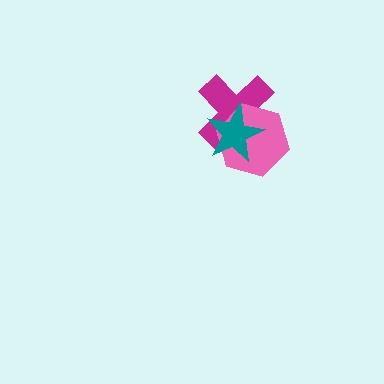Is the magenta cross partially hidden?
Yes, it is partially covered by another shape.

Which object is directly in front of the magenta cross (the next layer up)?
The pink hexagon is directly in front of the magenta cross.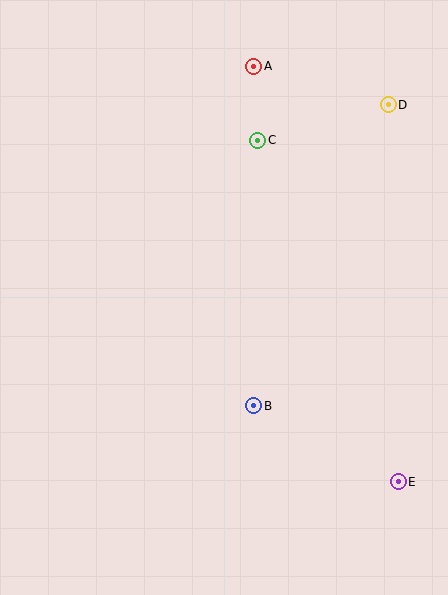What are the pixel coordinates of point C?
Point C is at (258, 140).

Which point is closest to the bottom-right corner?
Point E is closest to the bottom-right corner.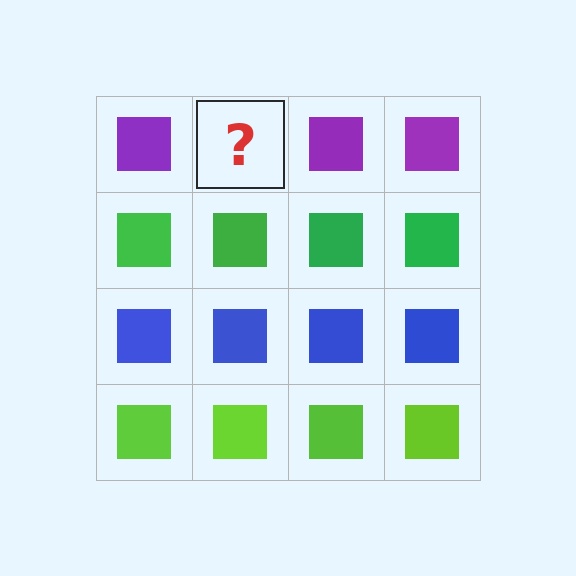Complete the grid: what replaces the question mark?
The question mark should be replaced with a purple square.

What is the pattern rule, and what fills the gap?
The rule is that each row has a consistent color. The gap should be filled with a purple square.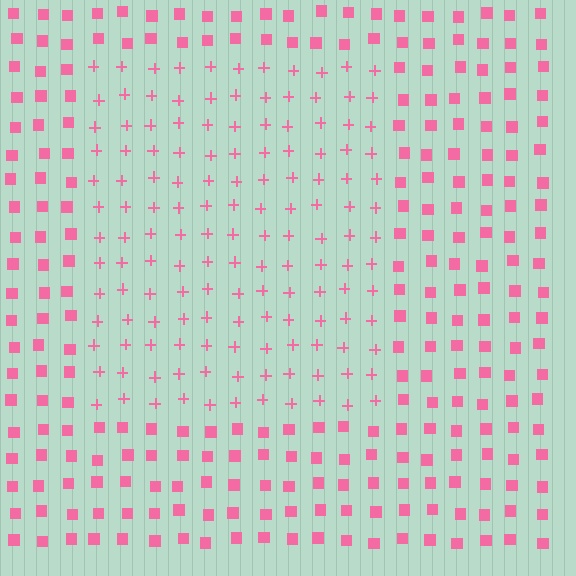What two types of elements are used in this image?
The image uses plus signs inside the rectangle region and squares outside it.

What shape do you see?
I see a rectangle.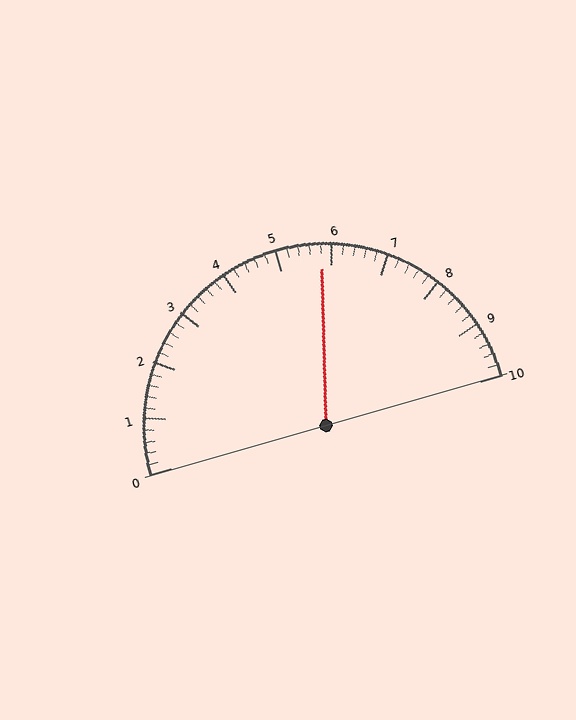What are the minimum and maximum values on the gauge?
The gauge ranges from 0 to 10.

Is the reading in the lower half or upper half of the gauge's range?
The reading is in the upper half of the range (0 to 10).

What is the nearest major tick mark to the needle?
The nearest major tick mark is 6.